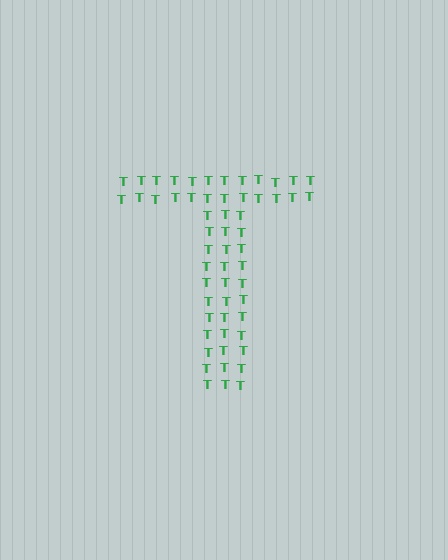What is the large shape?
The large shape is the letter T.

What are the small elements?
The small elements are letter T's.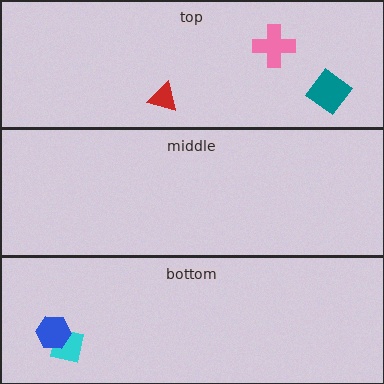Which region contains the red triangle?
The top region.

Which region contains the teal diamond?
The top region.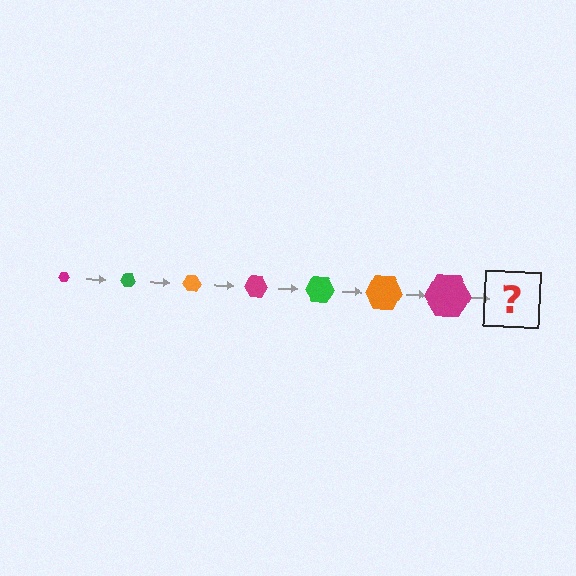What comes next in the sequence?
The next element should be a green hexagon, larger than the previous one.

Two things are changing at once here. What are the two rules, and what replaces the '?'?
The two rules are that the hexagon grows larger each step and the color cycles through magenta, green, and orange. The '?' should be a green hexagon, larger than the previous one.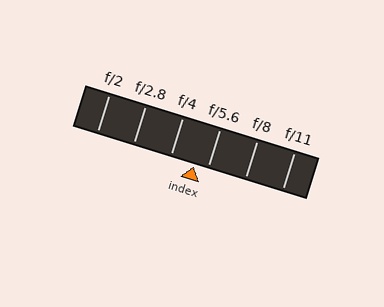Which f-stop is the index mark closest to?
The index mark is closest to f/5.6.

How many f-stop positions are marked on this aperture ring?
There are 6 f-stop positions marked.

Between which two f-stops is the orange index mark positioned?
The index mark is between f/4 and f/5.6.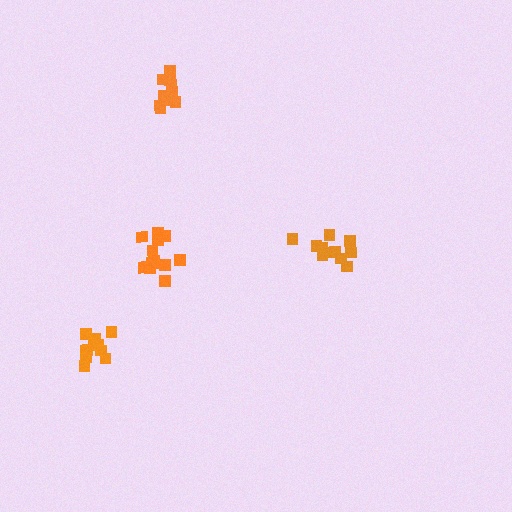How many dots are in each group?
Group 1: 11 dots, Group 2: 10 dots, Group 3: 12 dots, Group 4: 15 dots (48 total).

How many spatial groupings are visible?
There are 4 spatial groupings.